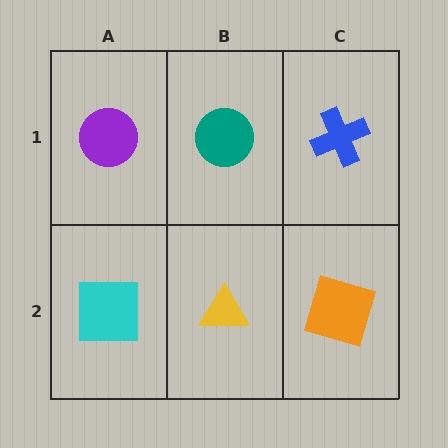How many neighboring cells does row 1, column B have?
3.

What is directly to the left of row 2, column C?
A yellow triangle.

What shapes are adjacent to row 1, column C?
An orange square (row 2, column C), a teal circle (row 1, column B).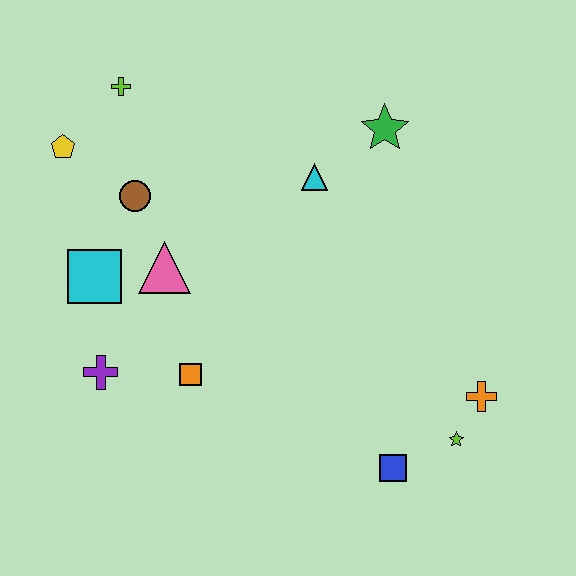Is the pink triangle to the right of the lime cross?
Yes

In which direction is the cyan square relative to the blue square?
The cyan square is to the left of the blue square.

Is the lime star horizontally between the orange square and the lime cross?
No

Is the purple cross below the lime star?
No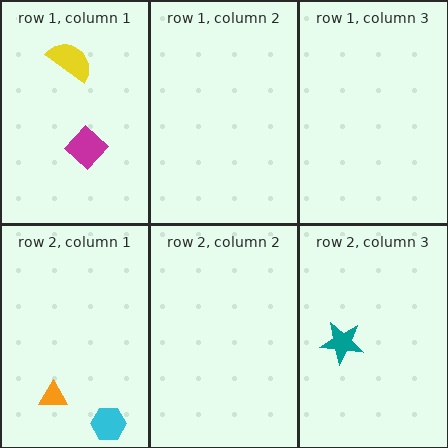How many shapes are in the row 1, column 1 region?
2.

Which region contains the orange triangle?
The row 2, column 1 region.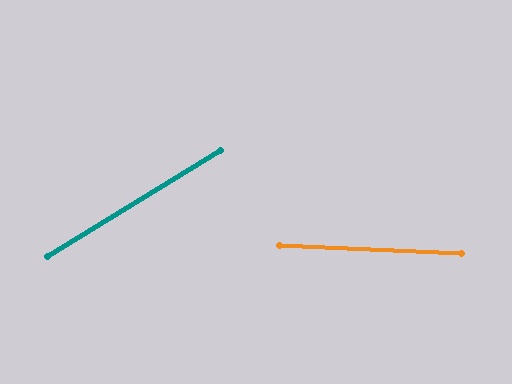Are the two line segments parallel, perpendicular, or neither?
Neither parallel nor perpendicular — they differ by about 34°.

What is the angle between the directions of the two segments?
Approximately 34 degrees.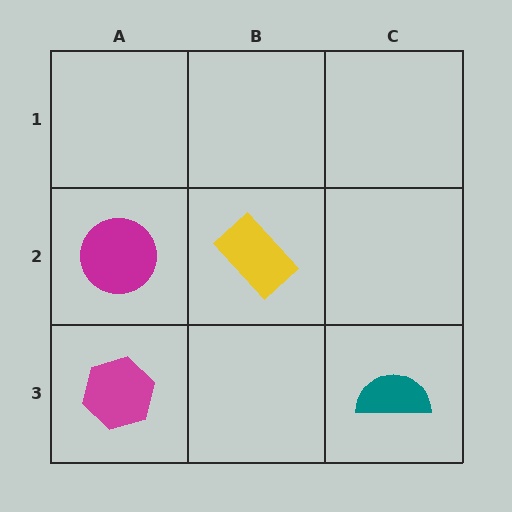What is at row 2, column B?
A yellow rectangle.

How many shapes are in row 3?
2 shapes.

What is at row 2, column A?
A magenta circle.